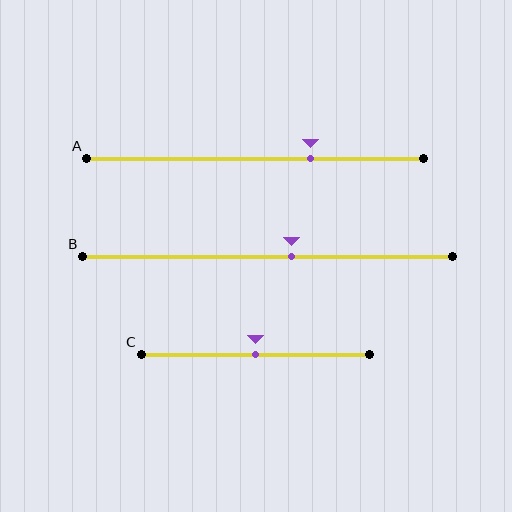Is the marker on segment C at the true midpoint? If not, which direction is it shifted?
Yes, the marker on segment C is at the true midpoint.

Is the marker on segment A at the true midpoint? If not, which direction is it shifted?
No, the marker on segment A is shifted to the right by about 16% of the segment length.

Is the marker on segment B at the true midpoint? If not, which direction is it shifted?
No, the marker on segment B is shifted to the right by about 6% of the segment length.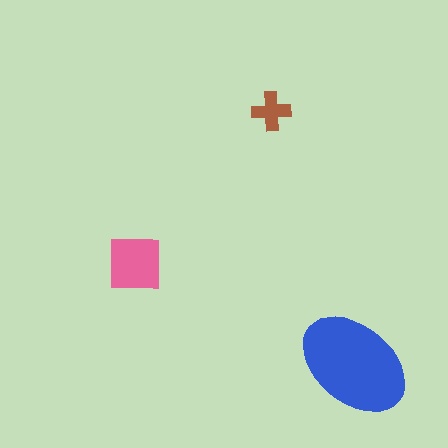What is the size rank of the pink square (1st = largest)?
2nd.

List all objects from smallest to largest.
The brown cross, the pink square, the blue ellipse.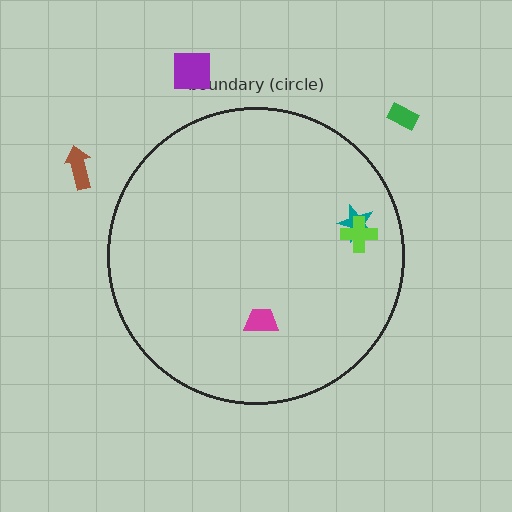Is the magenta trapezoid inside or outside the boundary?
Inside.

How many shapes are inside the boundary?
3 inside, 3 outside.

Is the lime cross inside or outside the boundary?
Inside.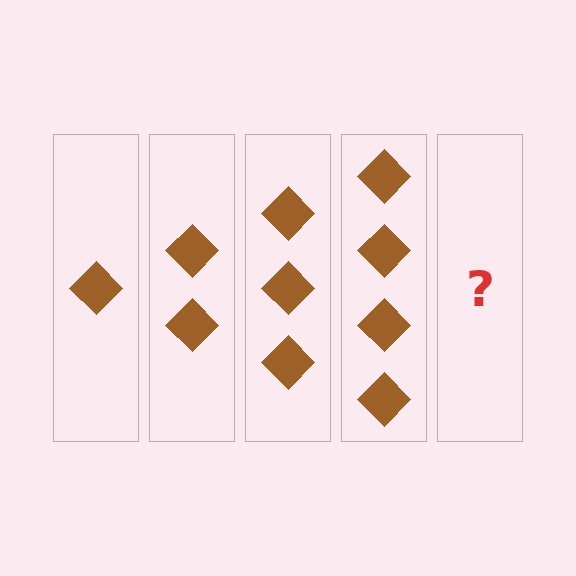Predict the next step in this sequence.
The next step is 5 diamonds.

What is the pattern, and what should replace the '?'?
The pattern is that each step adds one more diamond. The '?' should be 5 diamonds.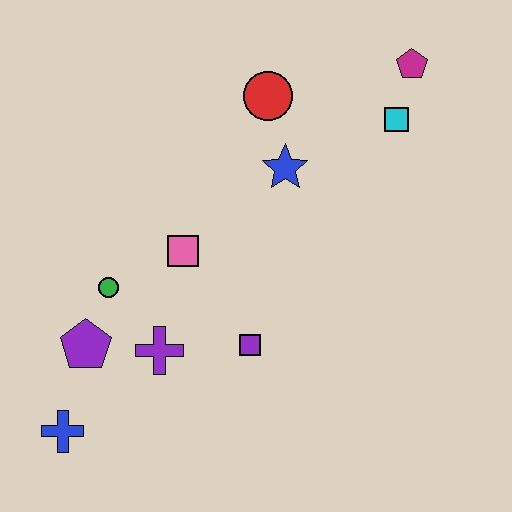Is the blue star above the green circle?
Yes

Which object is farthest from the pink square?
The magenta pentagon is farthest from the pink square.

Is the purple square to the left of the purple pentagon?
No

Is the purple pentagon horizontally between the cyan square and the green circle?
No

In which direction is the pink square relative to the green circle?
The pink square is to the right of the green circle.